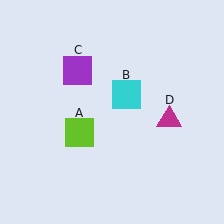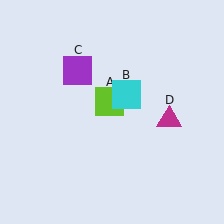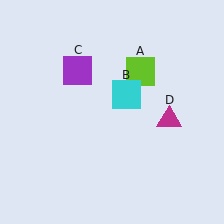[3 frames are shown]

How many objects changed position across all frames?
1 object changed position: lime square (object A).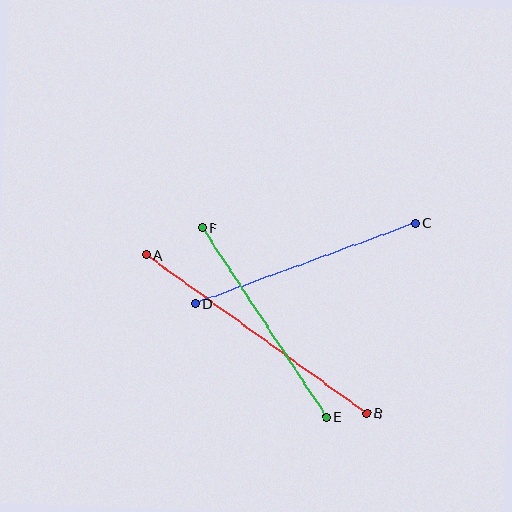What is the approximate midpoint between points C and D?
The midpoint is at approximately (306, 263) pixels.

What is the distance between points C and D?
The distance is approximately 234 pixels.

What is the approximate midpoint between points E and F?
The midpoint is at approximately (264, 322) pixels.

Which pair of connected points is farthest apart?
Points A and B are farthest apart.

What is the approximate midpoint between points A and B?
The midpoint is at approximately (257, 334) pixels.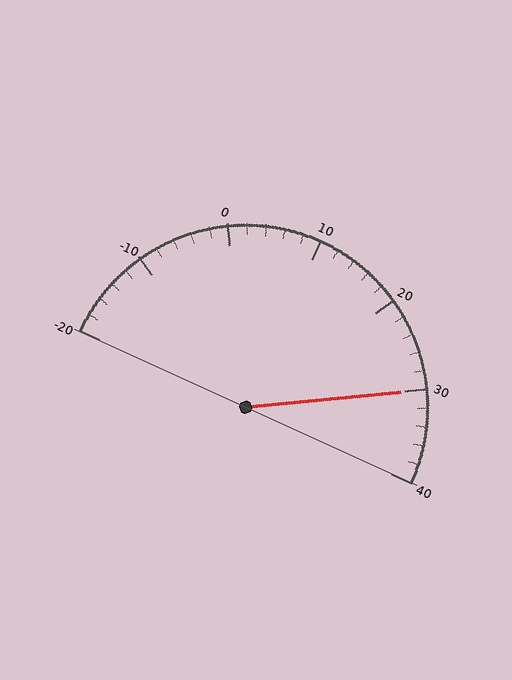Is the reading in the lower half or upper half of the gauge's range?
The reading is in the upper half of the range (-20 to 40).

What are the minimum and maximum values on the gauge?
The gauge ranges from -20 to 40.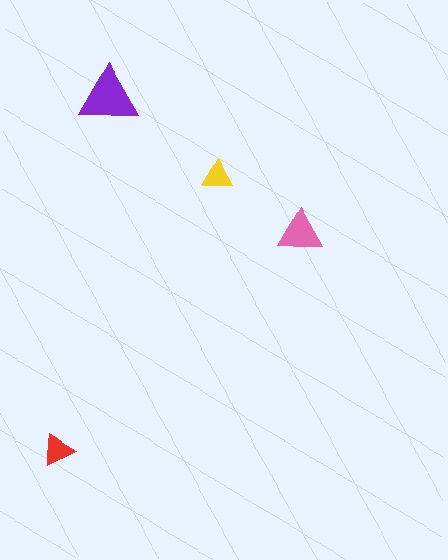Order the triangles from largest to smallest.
the purple one, the pink one, the red one, the yellow one.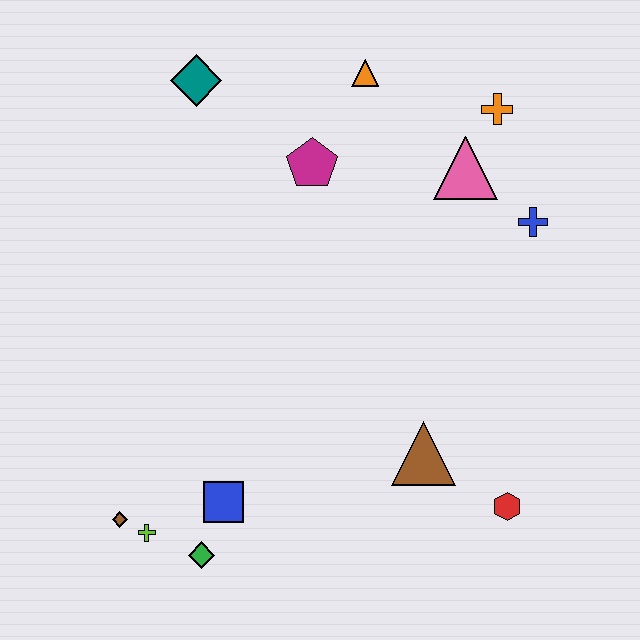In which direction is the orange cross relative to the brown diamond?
The orange cross is above the brown diamond.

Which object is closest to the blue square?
The green diamond is closest to the blue square.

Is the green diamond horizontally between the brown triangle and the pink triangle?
No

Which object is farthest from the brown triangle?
The teal diamond is farthest from the brown triangle.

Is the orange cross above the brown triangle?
Yes